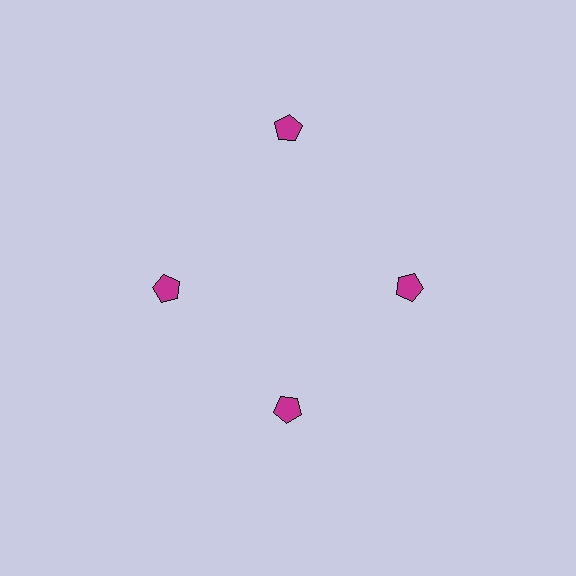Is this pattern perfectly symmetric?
No. The 4 magenta pentagons are arranged in a ring, but one element near the 12 o'clock position is pushed outward from the center, breaking the 4-fold rotational symmetry.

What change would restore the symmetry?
The symmetry would be restored by moving it inward, back onto the ring so that all 4 pentagons sit at equal angles and equal distance from the center.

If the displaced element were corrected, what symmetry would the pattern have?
It would have 4-fold rotational symmetry — the pattern would map onto itself every 90 degrees.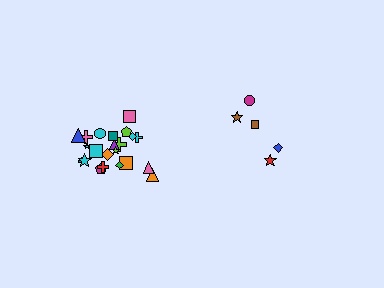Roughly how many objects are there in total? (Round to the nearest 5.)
Roughly 25 objects in total.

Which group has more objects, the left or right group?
The left group.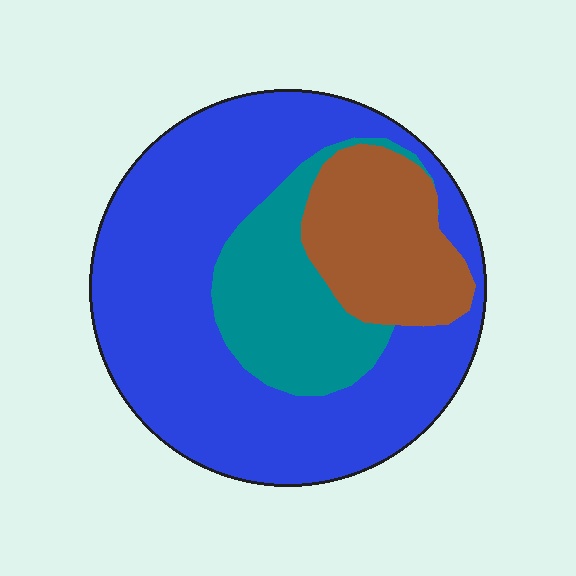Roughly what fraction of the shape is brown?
Brown takes up less than a quarter of the shape.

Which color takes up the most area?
Blue, at roughly 65%.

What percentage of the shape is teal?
Teal covers 19% of the shape.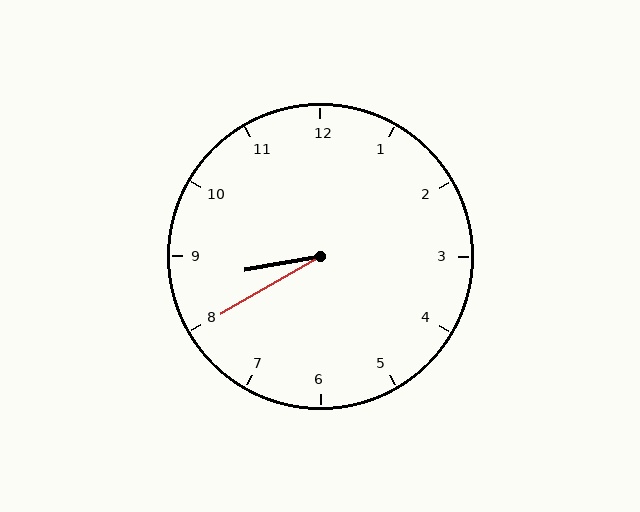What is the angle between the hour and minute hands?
Approximately 20 degrees.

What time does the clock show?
8:40.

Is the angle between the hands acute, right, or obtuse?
It is acute.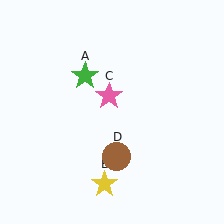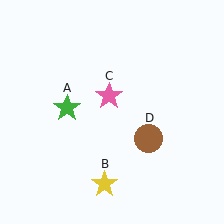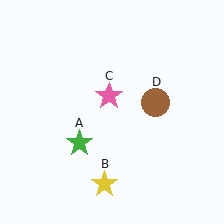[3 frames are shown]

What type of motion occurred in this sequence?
The green star (object A), brown circle (object D) rotated counterclockwise around the center of the scene.